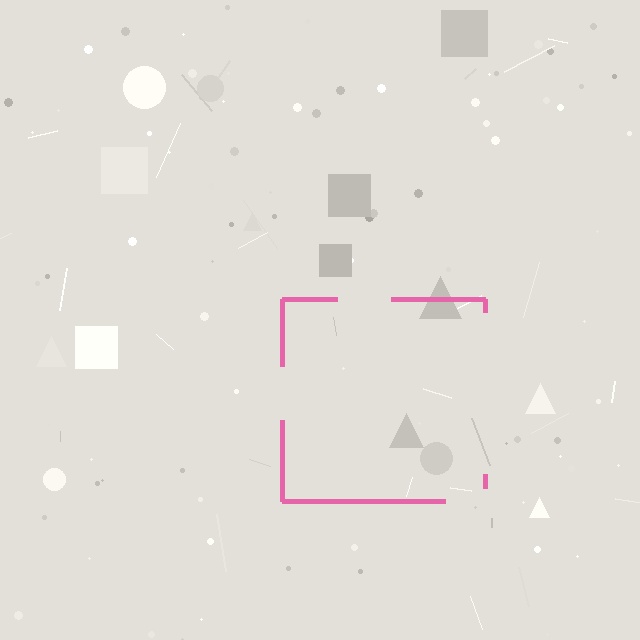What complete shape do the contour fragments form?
The contour fragments form a square.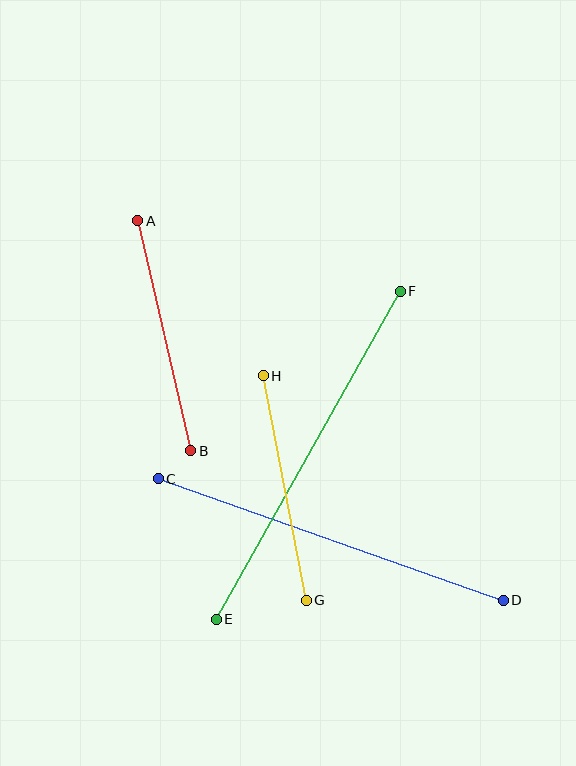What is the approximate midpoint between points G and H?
The midpoint is at approximately (285, 488) pixels.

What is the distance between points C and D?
The distance is approximately 366 pixels.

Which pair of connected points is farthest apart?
Points E and F are farthest apart.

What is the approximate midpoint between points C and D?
The midpoint is at approximately (331, 539) pixels.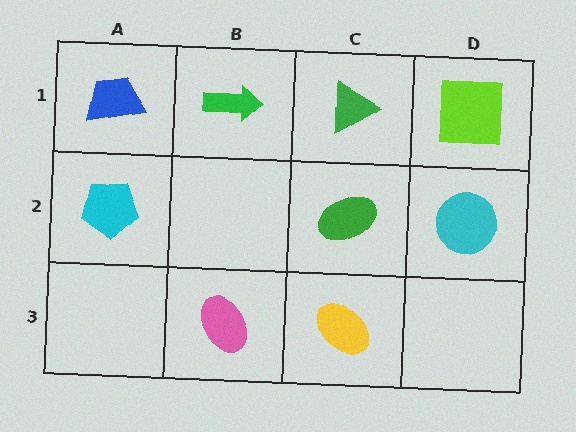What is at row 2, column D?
A cyan circle.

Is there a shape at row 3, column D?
No, that cell is empty.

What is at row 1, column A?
A blue trapezoid.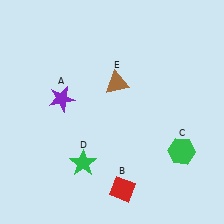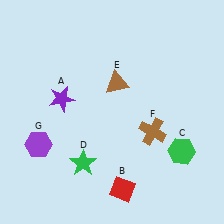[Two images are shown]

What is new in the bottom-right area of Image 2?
A brown cross (F) was added in the bottom-right area of Image 2.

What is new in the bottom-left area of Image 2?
A purple hexagon (G) was added in the bottom-left area of Image 2.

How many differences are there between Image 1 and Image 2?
There are 2 differences between the two images.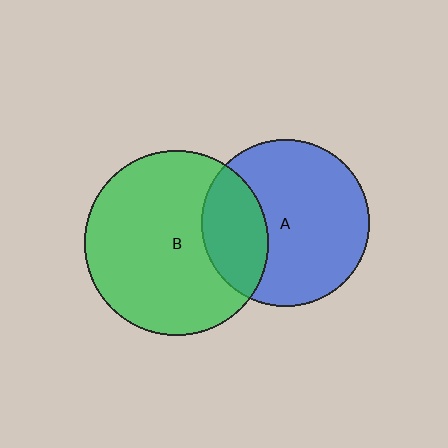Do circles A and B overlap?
Yes.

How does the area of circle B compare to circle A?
Approximately 1.2 times.